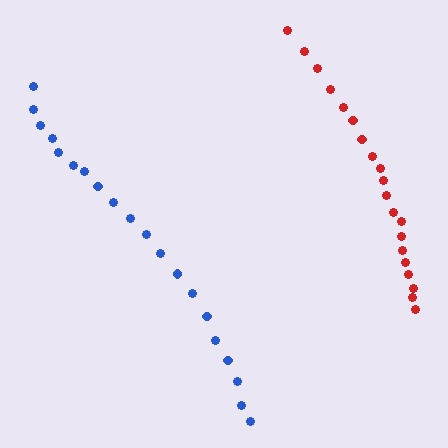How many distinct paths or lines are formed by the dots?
There are 2 distinct paths.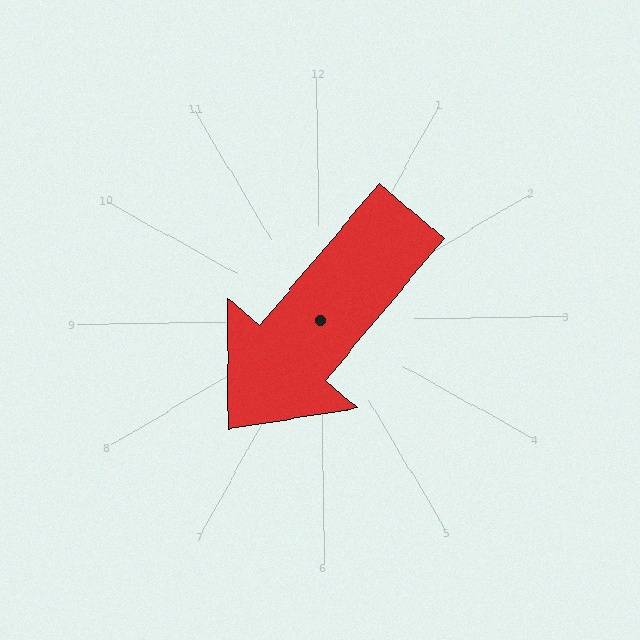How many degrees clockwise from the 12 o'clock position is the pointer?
Approximately 221 degrees.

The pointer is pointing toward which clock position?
Roughly 7 o'clock.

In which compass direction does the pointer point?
Southwest.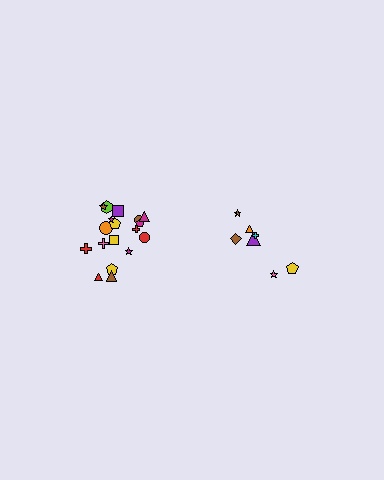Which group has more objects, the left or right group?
The left group.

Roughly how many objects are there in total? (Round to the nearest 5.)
Roughly 25 objects in total.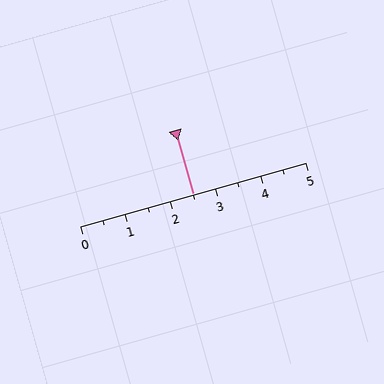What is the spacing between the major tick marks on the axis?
The major ticks are spaced 1 apart.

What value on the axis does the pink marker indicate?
The marker indicates approximately 2.5.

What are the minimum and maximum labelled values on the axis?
The axis runs from 0 to 5.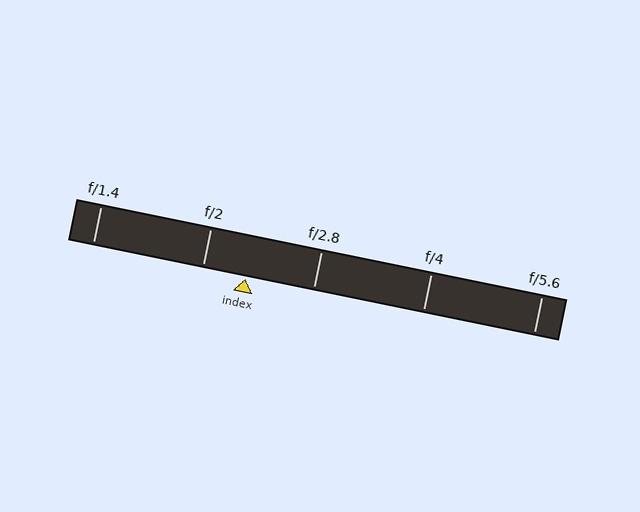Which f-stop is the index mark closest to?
The index mark is closest to f/2.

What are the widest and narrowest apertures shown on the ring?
The widest aperture shown is f/1.4 and the narrowest is f/5.6.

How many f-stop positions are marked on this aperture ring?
There are 5 f-stop positions marked.